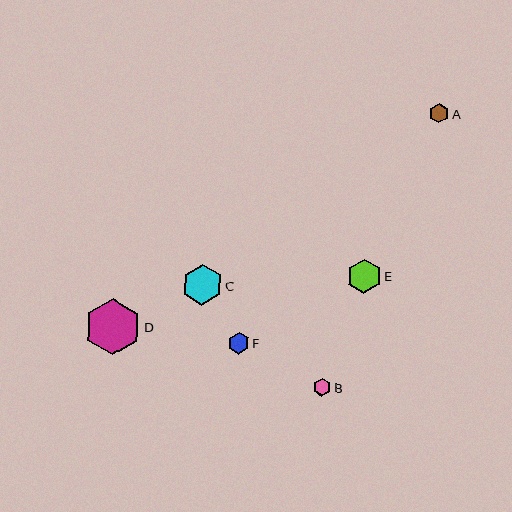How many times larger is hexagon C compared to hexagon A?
Hexagon C is approximately 2.2 times the size of hexagon A.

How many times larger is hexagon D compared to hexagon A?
Hexagon D is approximately 3.0 times the size of hexagon A.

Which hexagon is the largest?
Hexagon D is the largest with a size of approximately 56 pixels.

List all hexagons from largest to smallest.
From largest to smallest: D, C, E, F, A, B.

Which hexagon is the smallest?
Hexagon B is the smallest with a size of approximately 18 pixels.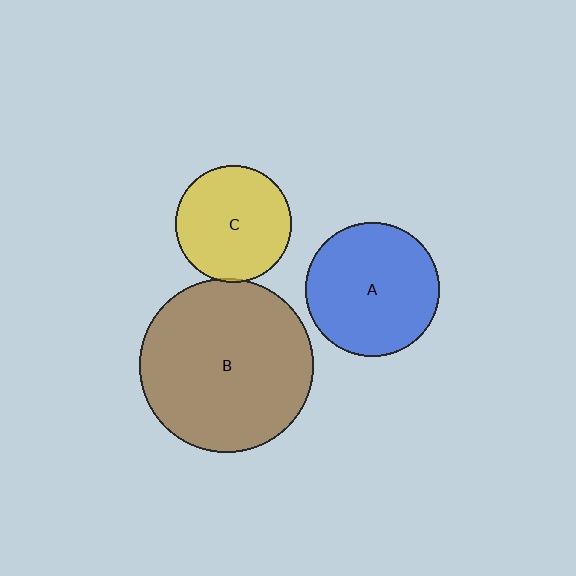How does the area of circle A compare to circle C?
Approximately 1.3 times.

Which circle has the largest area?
Circle B (brown).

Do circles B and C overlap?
Yes.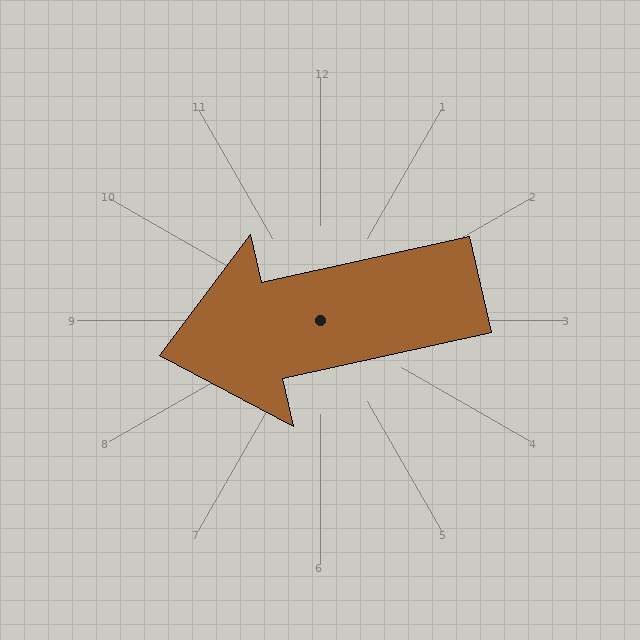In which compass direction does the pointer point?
West.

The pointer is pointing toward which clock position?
Roughly 9 o'clock.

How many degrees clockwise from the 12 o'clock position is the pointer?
Approximately 258 degrees.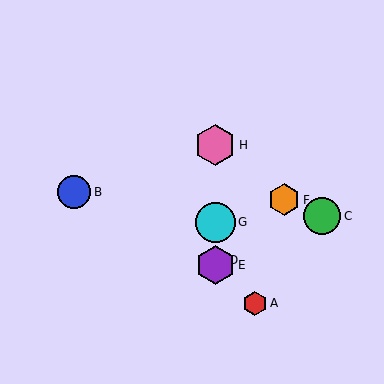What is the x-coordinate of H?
Object H is at x≈215.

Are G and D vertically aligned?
Yes, both are at x≈215.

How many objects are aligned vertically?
4 objects (D, E, G, H) are aligned vertically.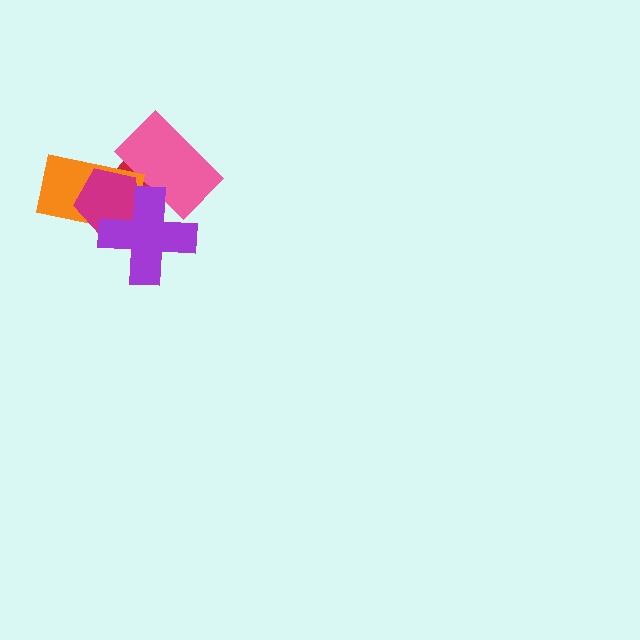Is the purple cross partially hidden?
No, no other shape covers it.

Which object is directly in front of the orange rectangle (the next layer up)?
The magenta pentagon is directly in front of the orange rectangle.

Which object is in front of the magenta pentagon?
The purple cross is in front of the magenta pentagon.